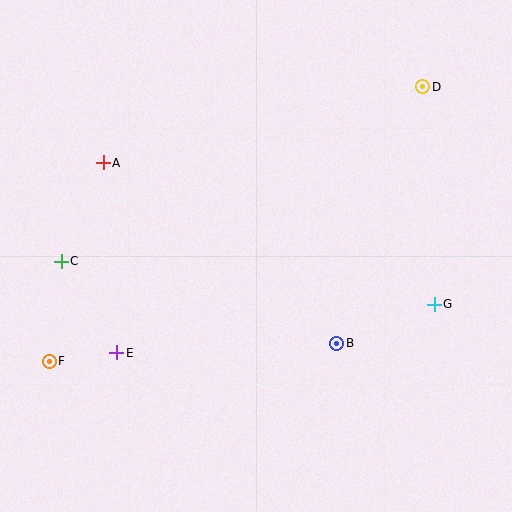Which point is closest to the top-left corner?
Point A is closest to the top-left corner.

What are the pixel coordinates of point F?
Point F is at (49, 361).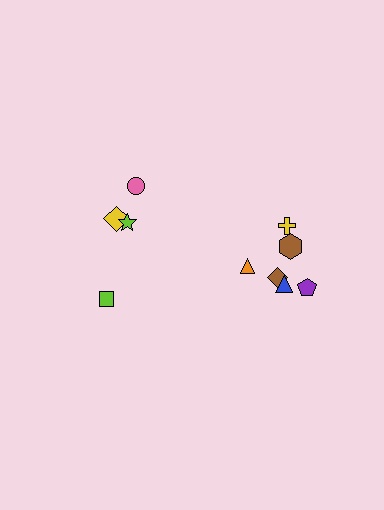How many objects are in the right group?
There are 6 objects.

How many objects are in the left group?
There are 4 objects.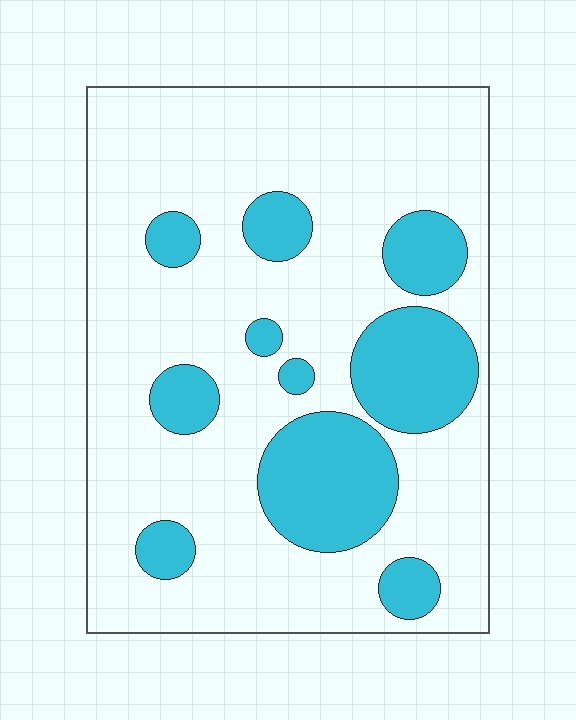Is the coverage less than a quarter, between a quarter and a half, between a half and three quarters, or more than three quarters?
Less than a quarter.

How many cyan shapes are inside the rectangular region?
10.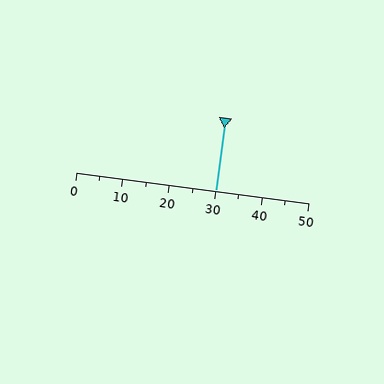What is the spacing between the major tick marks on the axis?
The major ticks are spaced 10 apart.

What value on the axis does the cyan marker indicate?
The marker indicates approximately 30.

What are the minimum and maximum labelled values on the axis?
The axis runs from 0 to 50.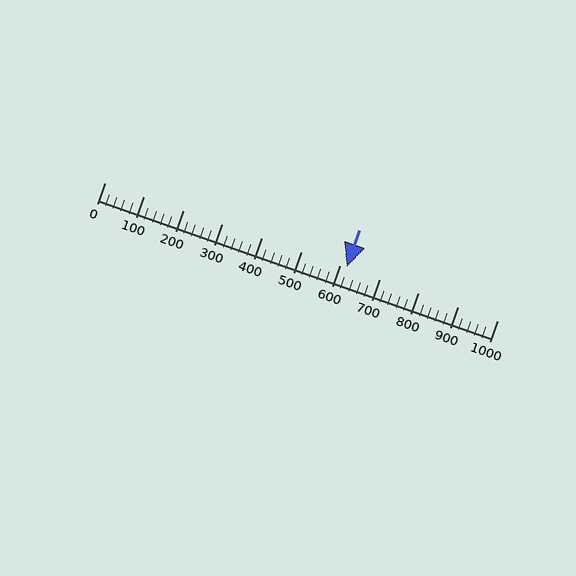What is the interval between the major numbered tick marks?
The major tick marks are spaced 100 units apart.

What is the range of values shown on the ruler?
The ruler shows values from 0 to 1000.